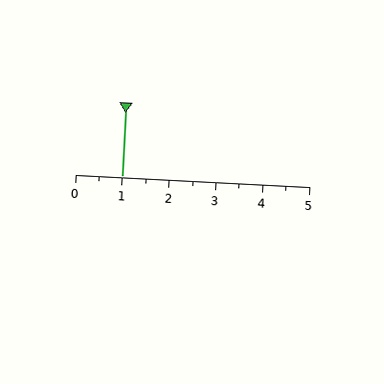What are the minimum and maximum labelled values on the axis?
The axis runs from 0 to 5.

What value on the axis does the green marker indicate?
The marker indicates approximately 1.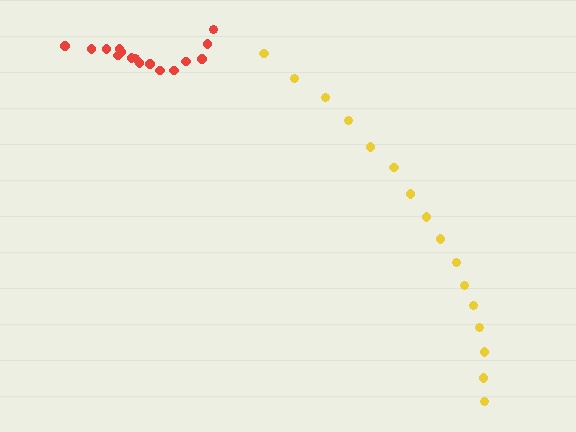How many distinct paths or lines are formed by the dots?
There are 2 distinct paths.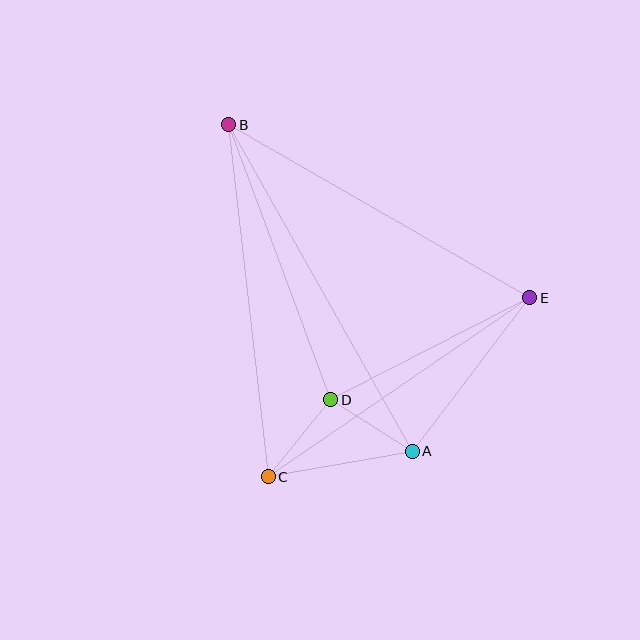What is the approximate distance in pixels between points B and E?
The distance between B and E is approximately 347 pixels.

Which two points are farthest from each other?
Points A and B are farthest from each other.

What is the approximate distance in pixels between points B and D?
The distance between B and D is approximately 293 pixels.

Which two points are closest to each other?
Points A and D are closest to each other.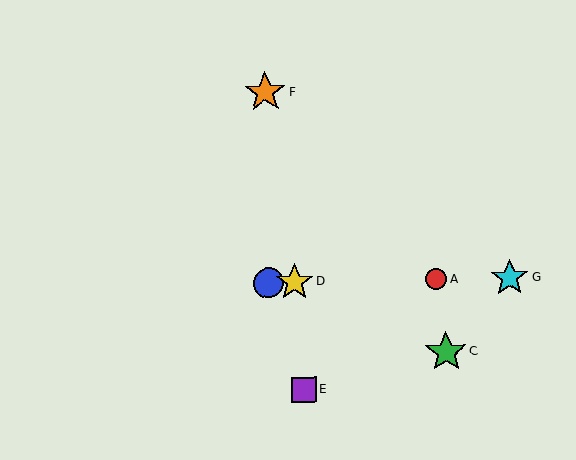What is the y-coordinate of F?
Object F is at y≈92.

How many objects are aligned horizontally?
4 objects (A, B, D, G) are aligned horizontally.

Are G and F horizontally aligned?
No, G is at y≈278 and F is at y≈92.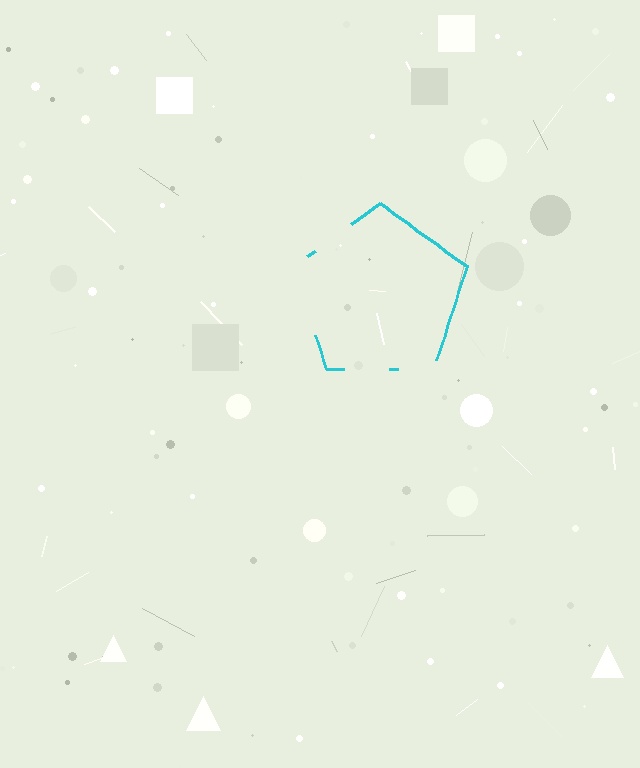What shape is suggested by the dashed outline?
The dashed outline suggests a pentagon.